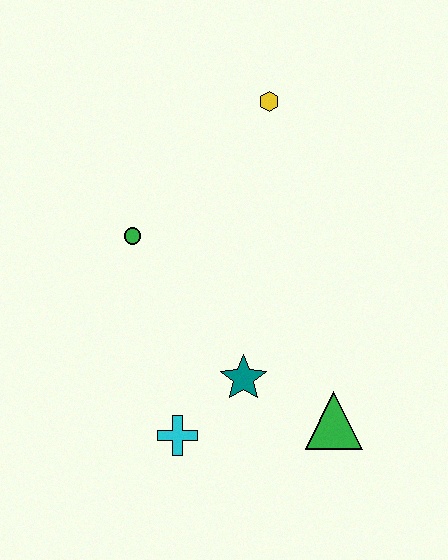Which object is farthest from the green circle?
The green triangle is farthest from the green circle.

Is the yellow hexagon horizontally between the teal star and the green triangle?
Yes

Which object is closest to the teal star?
The cyan cross is closest to the teal star.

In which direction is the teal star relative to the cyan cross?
The teal star is to the right of the cyan cross.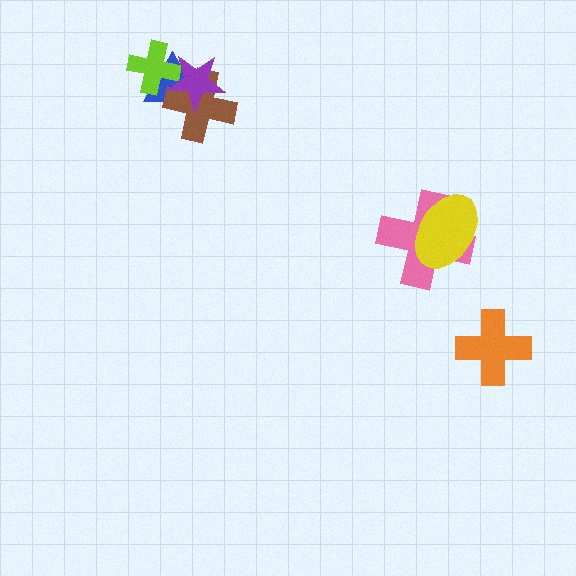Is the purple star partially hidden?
No, no other shape covers it.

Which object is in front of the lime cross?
The purple star is in front of the lime cross.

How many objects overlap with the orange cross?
0 objects overlap with the orange cross.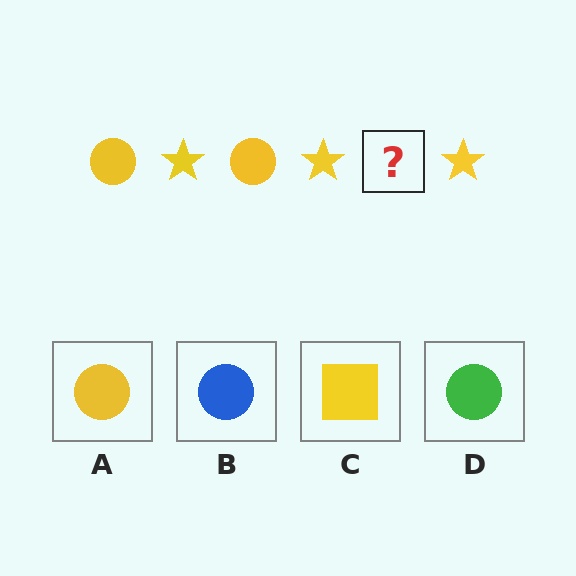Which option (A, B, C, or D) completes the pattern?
A.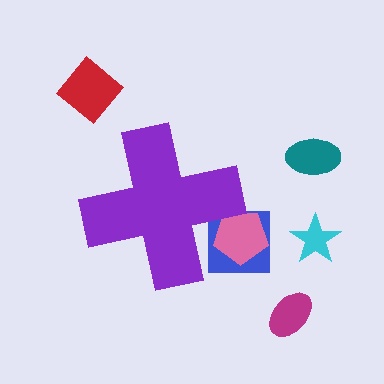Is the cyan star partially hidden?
No, the cyan star is fully visible.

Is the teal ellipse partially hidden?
No, the teal ellipse is fully visible.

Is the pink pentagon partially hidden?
Yes, the pink pentagon is partially hidden behind the purple cross.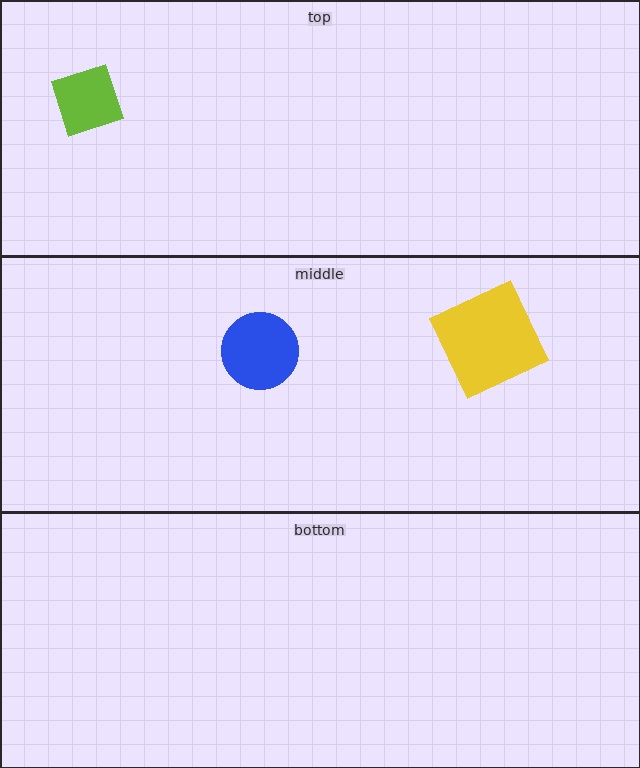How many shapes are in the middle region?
2.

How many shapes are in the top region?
1.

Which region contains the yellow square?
The middle region.